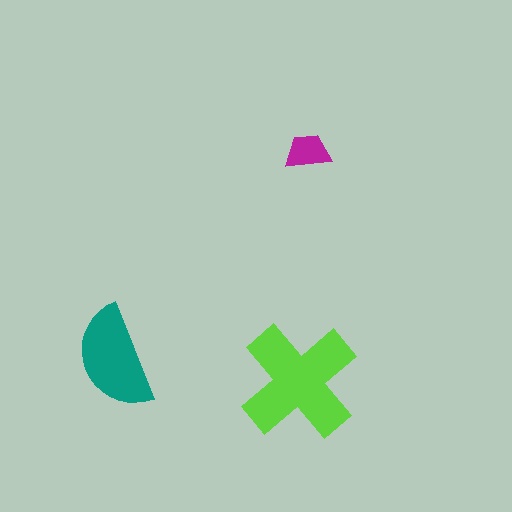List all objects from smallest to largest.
The magenta trapezoid, the teal semicircle, the lime cross.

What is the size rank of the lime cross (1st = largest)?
1st.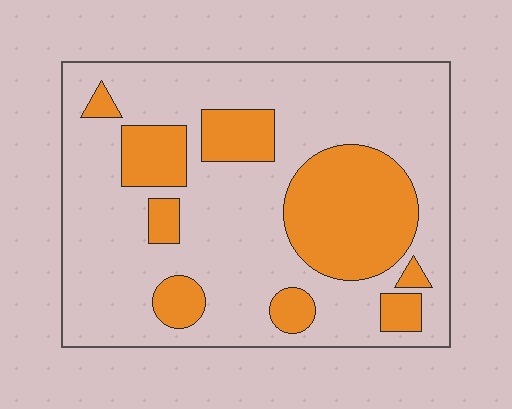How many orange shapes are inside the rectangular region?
9.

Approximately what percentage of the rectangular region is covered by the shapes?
Approximately 30%.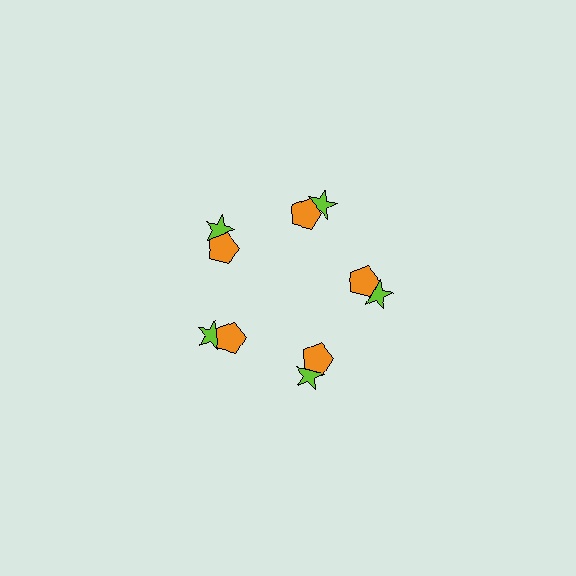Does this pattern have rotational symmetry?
Yes, this pattern has 5-fold rotational symmetry. It looks the same after rotating 72 degrees around the center.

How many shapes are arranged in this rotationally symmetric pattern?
There are 10 shapes, arranged in 5 groups of 2.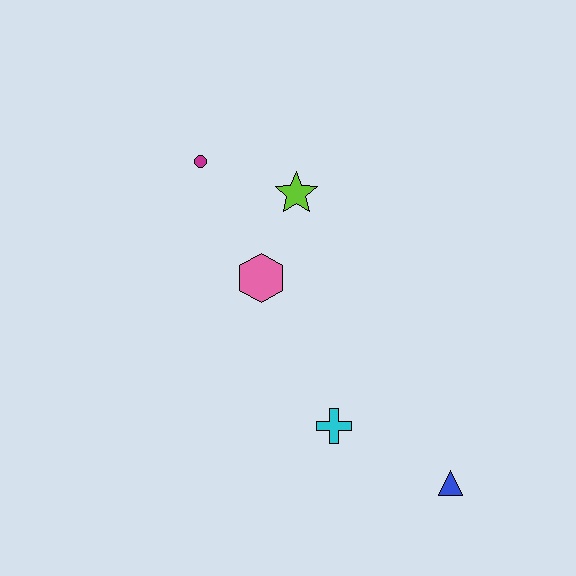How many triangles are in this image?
There is 1 triangle.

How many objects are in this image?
There are 5 objects.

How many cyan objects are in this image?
There is 1 cyan object.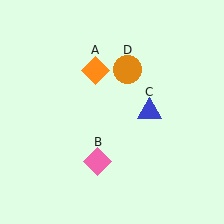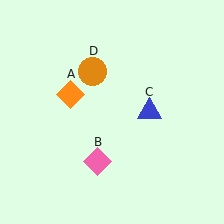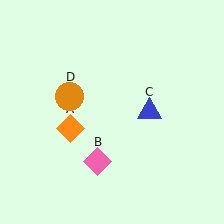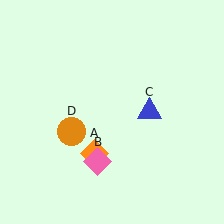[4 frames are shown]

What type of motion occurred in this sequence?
The orange diamond (object A), orange circle (object D) rotated counterclockwise around the center of the scene.